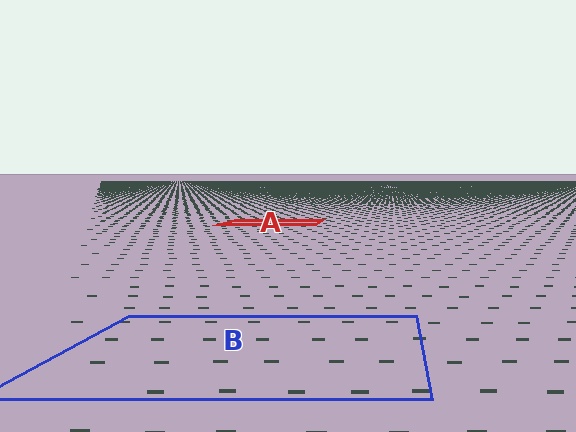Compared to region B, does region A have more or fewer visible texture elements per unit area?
Region A has more texture elements per unit area — they are packed more densely because it is farther away.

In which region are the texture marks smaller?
The texture marks are smaller in region A, because it is farther away.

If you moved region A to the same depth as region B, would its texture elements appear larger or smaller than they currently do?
They would appear larger. At a closer depth, the same texture elements are projected at a bigger on-screen size.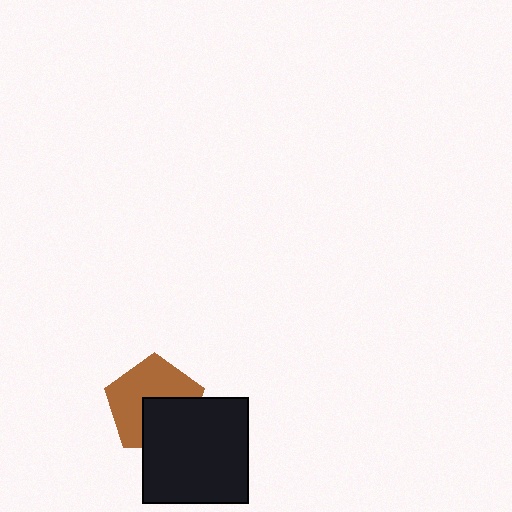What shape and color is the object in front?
The object in front is a black square.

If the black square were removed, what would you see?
You would see the complete brown pentagon.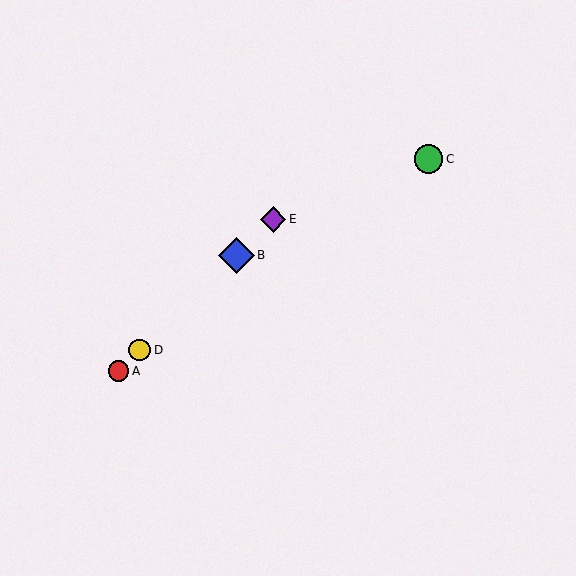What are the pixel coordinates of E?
Object E is at (273, 219).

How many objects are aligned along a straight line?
4 objects (A, B, D, E) are aligned along a straight line.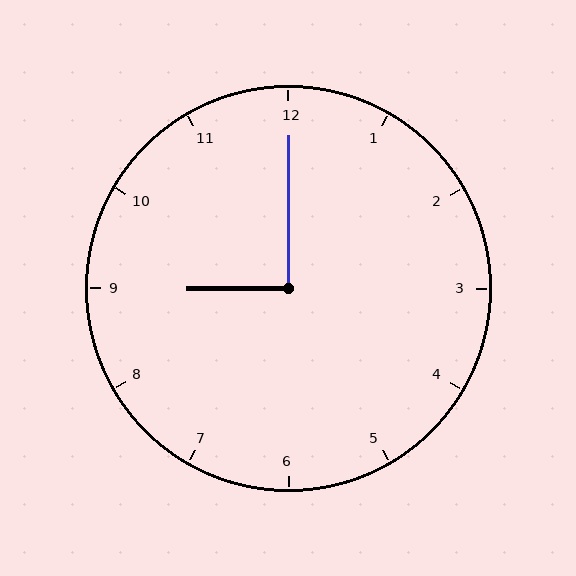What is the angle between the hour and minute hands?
Approximately 90 degrees.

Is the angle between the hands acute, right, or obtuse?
It is right.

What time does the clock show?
9:00.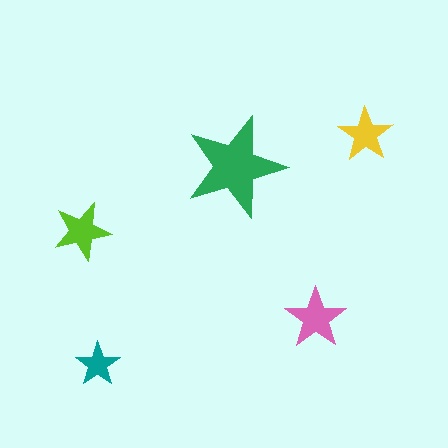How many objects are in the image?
There are 5 objects in the image.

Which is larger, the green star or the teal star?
The green one.